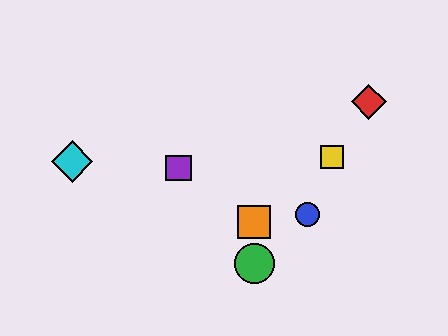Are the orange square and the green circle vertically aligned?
Yes, both are at x≈254.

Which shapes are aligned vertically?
The green circle, the orange square are aligned vertically.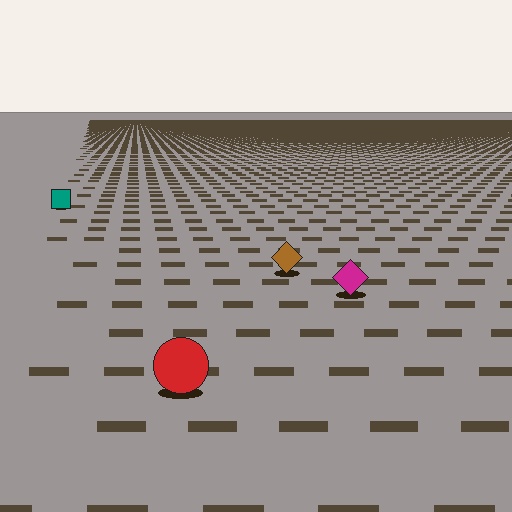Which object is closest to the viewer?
The red circle is closest. The texture marks near it are larger and more spread out.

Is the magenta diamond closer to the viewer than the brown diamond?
Yes. The magenta diamond is closer — you can tell from the texture gradient: the ground texture is coarser near it.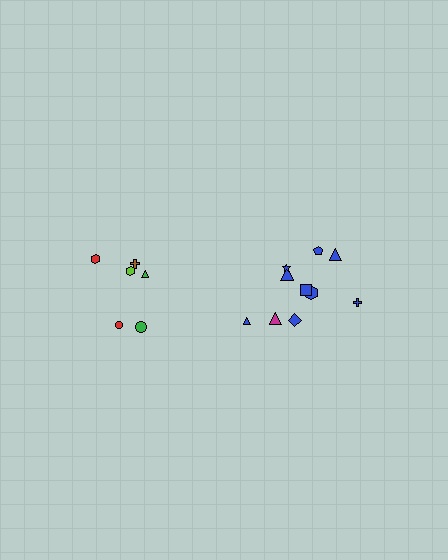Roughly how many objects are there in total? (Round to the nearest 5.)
Roughly 15 objects in total.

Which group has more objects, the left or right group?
The right group.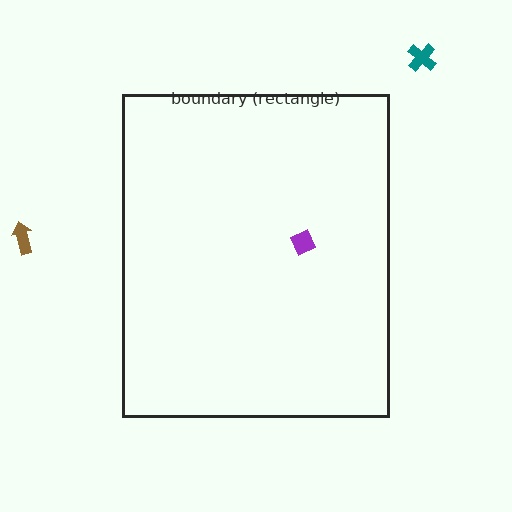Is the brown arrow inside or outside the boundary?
Outside.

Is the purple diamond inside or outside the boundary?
Inside.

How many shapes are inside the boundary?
1 inside, 2 outside.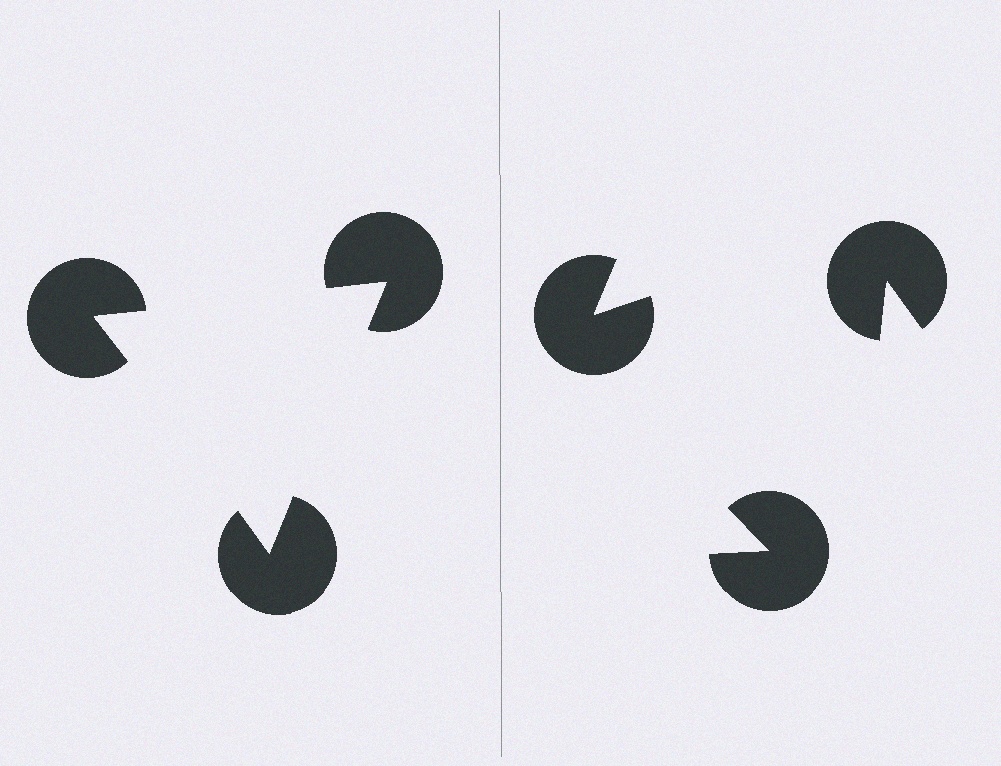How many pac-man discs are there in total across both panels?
6 — 3 on each side.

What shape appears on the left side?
An illusory triangle.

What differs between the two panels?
The pac-man discs are positioned identically on both sides; only the wedge orientations differ. On the left they align to a triangle; on the right they are misaligned.